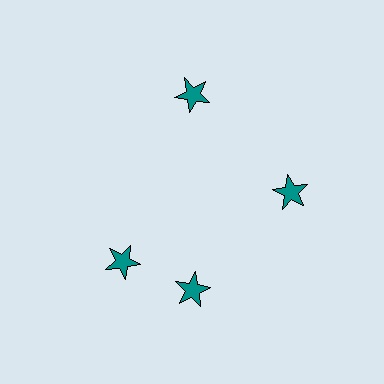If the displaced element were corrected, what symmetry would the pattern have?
It would have 4-fold rotational symmetry — the pattern would map onto itself every 90 degrees.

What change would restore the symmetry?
The symmetry would be restored by rotating it back into even spacing with its neighbors so that all 4 stars sit at equal angles and equal distance from the center.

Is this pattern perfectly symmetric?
No. The 4 teal stars are arranged in a ring, but one element near the 9 o'clock position is rotated out of alignment along the ring, breaking the 4-fold rotational symmetry.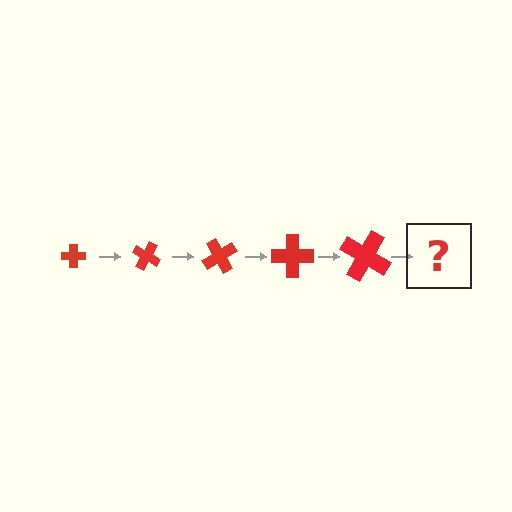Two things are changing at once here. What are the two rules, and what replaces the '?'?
The two rules are that the cross grows larger each step and it rotates 30 degrees each step. The '?' should be a cross, larger than the previous one and rotated 150 degrees from the start.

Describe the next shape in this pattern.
It should be a cross, larger than the previous one and rotated 150 degrees from the start.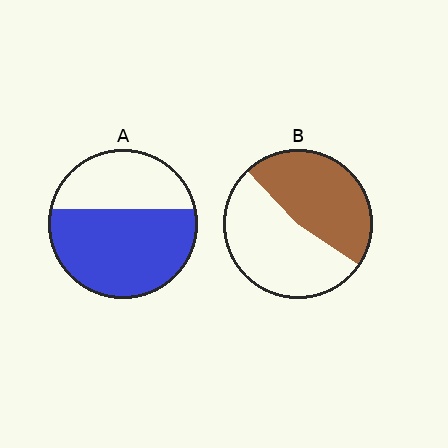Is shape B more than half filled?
Roughly half.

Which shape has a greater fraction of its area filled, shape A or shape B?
Shape A.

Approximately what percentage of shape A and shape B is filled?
A is approximately 65% and B is approximately 45%.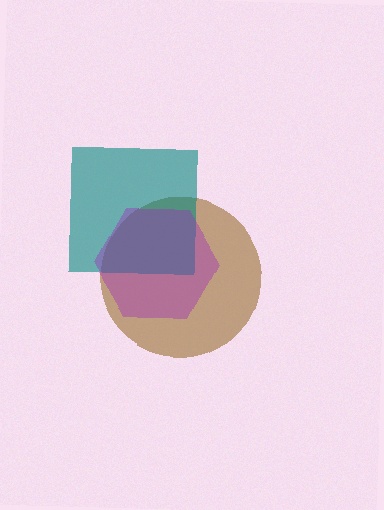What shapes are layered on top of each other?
The layered shapes are: a brown circle, a teal square, a purple hexagon.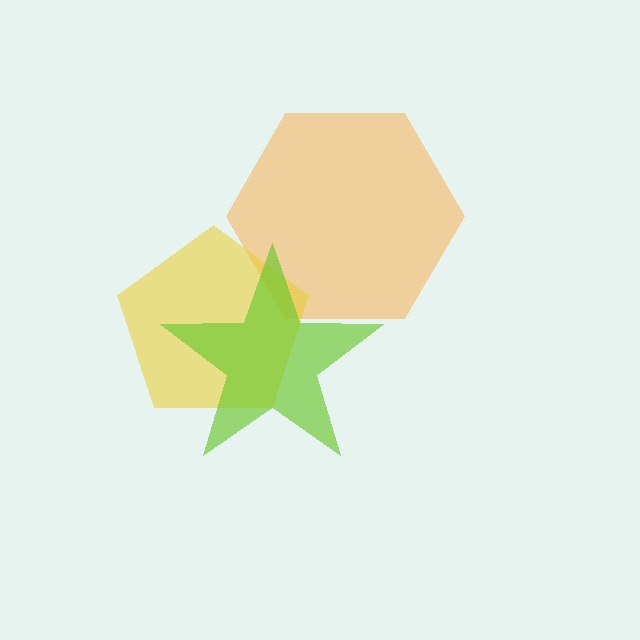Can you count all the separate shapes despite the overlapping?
Yes, there are 3 separate shapes.